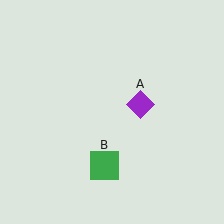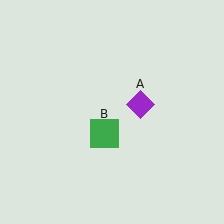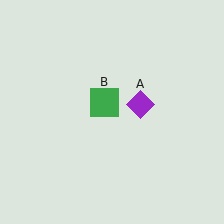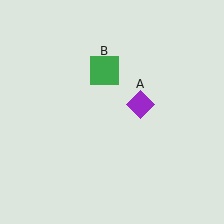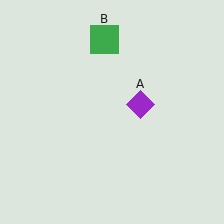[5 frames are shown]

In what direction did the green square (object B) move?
The green square (object B) moved up.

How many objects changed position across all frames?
1 object changed position: green square (object B).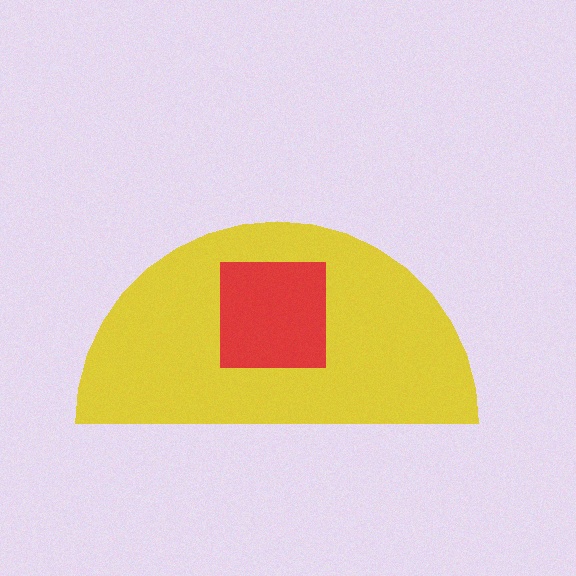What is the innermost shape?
The red square.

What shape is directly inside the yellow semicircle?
The red square.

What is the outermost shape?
The yellow semicircle.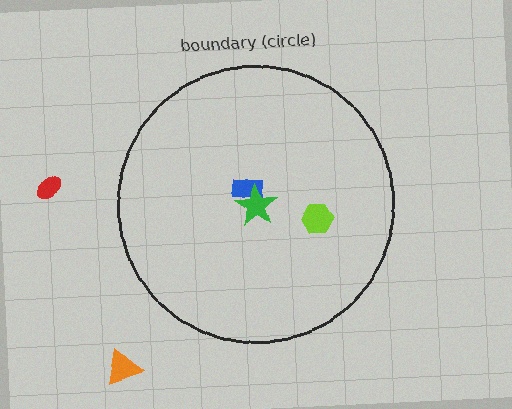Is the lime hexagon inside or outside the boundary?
Inside.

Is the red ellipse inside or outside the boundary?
Outside.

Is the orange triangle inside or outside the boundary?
Outside.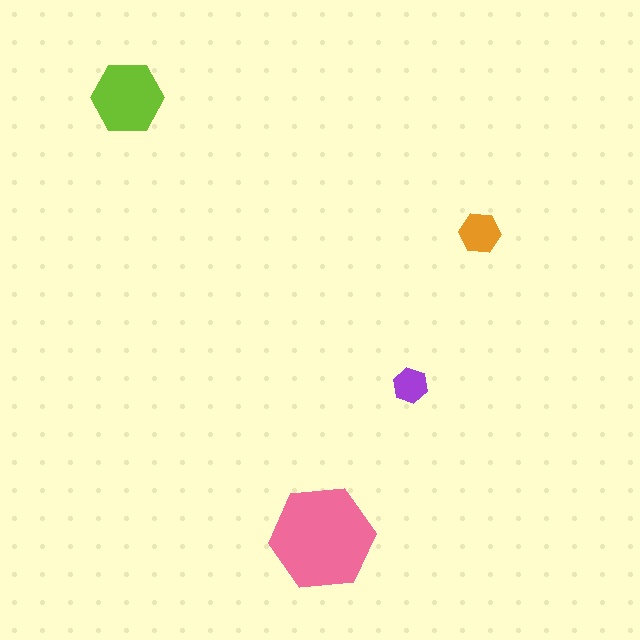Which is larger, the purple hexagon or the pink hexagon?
The pink one.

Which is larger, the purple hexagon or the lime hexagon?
The lime one.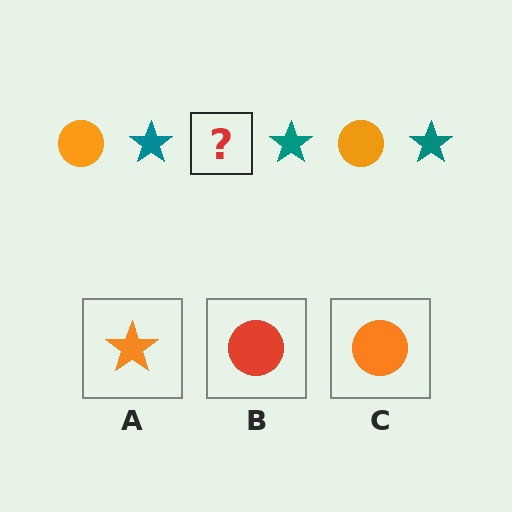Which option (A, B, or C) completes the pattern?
C.